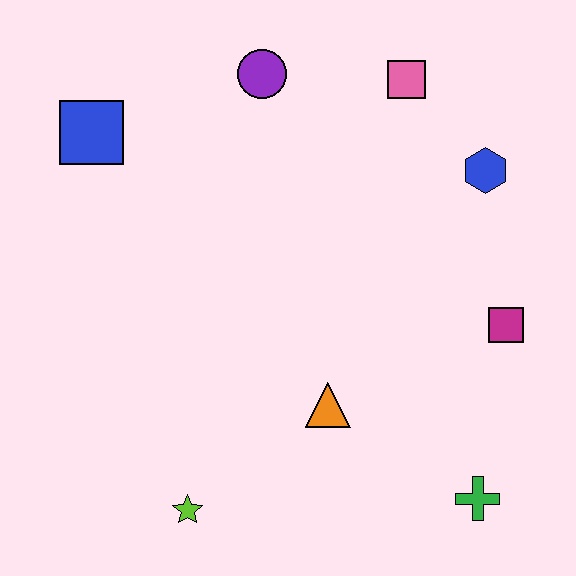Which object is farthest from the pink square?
The lime star is farthest from the pink square.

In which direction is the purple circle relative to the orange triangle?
The purple circle is above the orange triangle.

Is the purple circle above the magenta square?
Yes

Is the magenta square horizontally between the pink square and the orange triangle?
No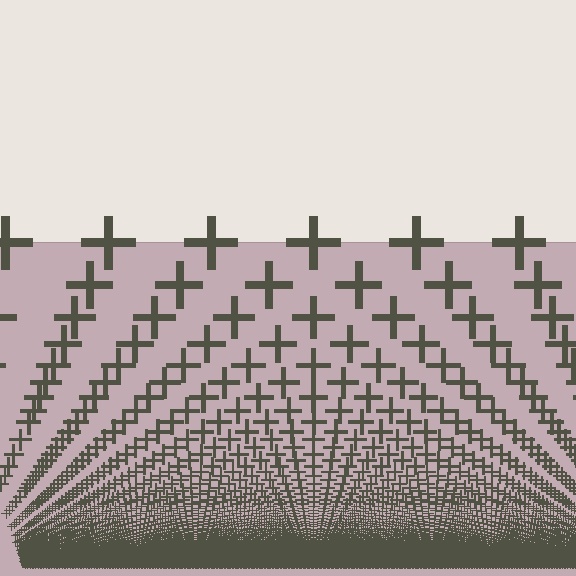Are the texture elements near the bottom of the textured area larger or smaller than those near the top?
Smaller. The gradient is inverted — elements near the bottom are smaller and denser.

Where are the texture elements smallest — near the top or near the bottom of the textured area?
Near the bottom.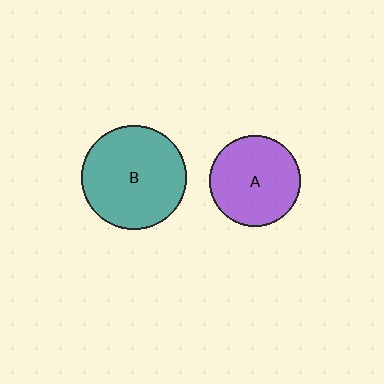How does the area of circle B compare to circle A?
Approximately 1.3 times.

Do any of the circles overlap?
No, none of the circles overlap.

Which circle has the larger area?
Circle B (teal).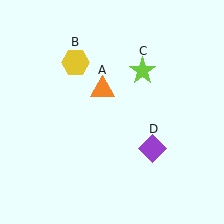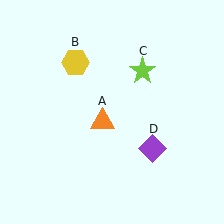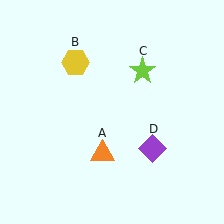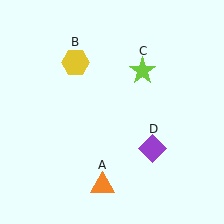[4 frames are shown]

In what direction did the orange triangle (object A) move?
The orange triangle (object A) moved down.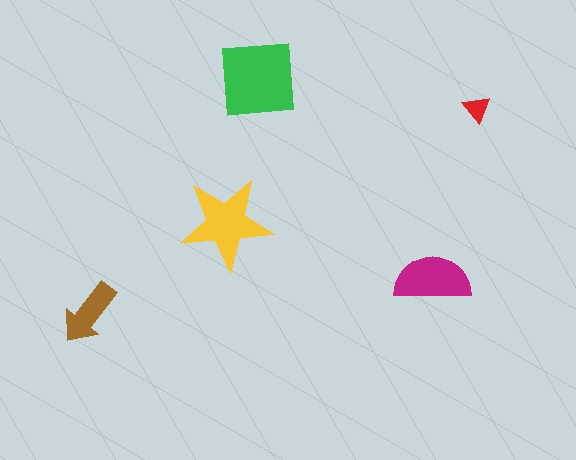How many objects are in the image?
There are 5 objects in the image.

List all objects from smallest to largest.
The red triangle, the brown arrow, the magenta semicircle, the yellow star, the green square.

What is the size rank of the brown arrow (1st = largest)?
4th.